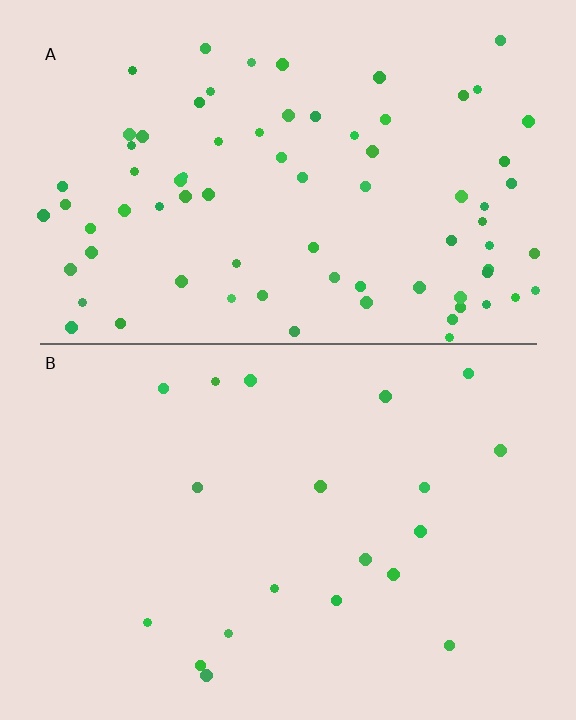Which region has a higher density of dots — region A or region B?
A (the top).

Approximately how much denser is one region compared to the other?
Approximately 3.9× — region A over region B.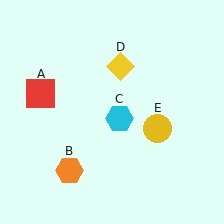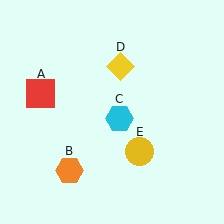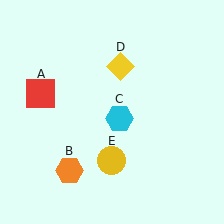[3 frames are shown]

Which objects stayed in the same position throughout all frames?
Red square (object A) and orange hexagon (object B) and cyan hexagon (object C) and yellow diamond (object D) remained stationary.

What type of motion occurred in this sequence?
The yellow circle (object E) rotated clockwise around the center of the scene.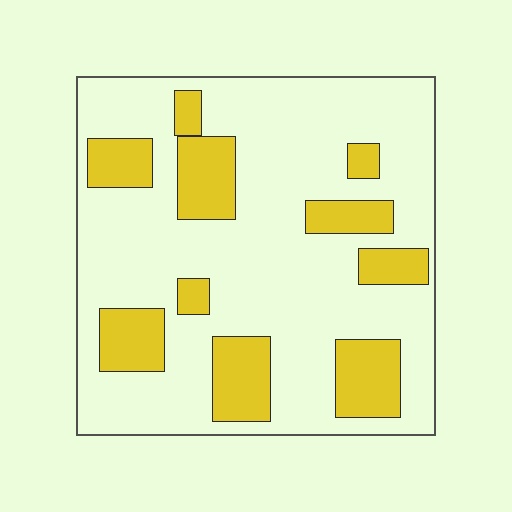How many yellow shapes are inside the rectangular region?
10.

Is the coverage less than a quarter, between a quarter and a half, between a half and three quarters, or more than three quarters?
Less than a quarter.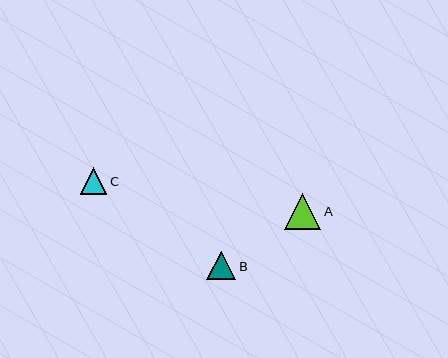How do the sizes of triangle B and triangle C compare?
Triangle B and triangle C are approximately the same size.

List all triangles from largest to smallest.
From largest to smallest: A, B, C.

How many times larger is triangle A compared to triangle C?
Triangle A is approximately 1.4 times the size of triangle C.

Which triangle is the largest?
Triangle A is the largest with a size of approximately 36 pixels.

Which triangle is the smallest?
Triangle C is the smallest with a size of approximately 26 pixels.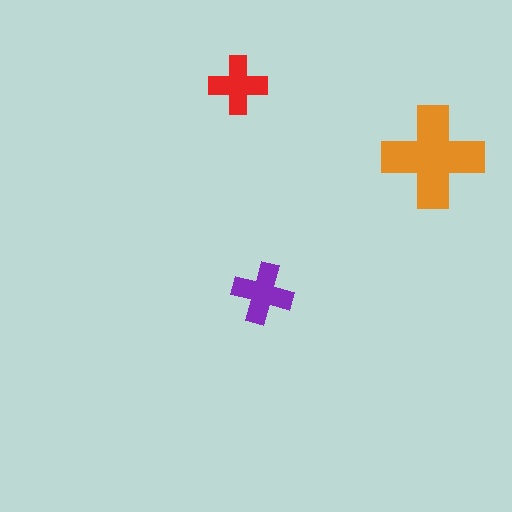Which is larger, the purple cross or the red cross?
The purple one.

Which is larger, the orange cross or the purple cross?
The orange one.